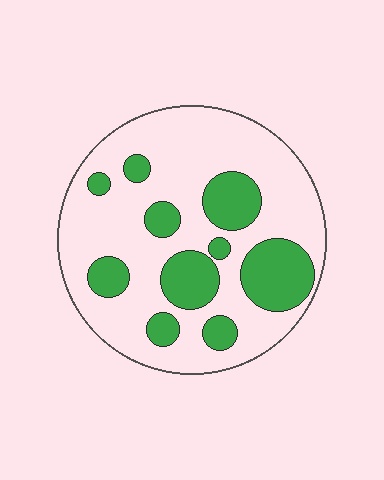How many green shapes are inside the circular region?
10.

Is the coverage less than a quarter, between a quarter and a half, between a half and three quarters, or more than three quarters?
Between a quarter and a half.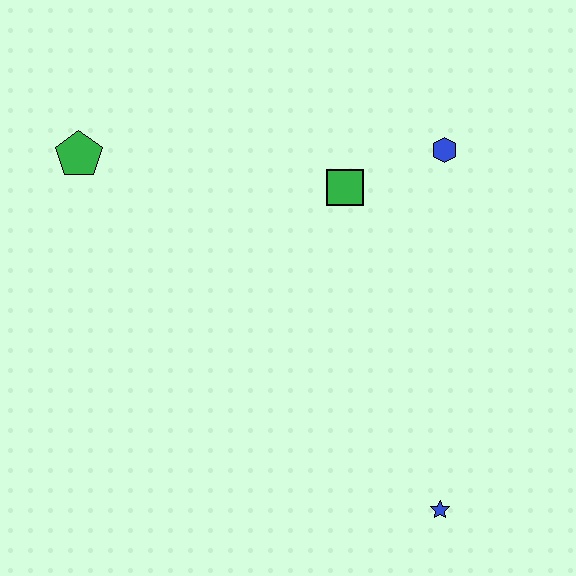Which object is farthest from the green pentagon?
The blue star is farthest from the green pentagon.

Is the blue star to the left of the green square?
No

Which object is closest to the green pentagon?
The green square is closest to the green pentagon.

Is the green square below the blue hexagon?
Yes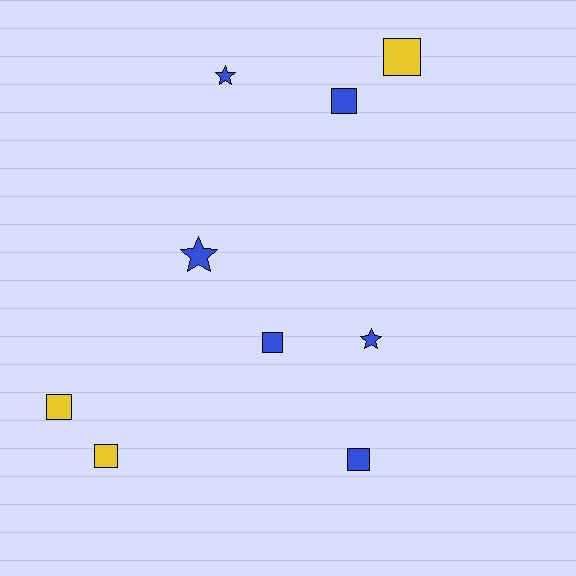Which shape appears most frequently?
Square, with 6 objects.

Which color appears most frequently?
Blue, with 6 objects.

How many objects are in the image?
There are 9 objects.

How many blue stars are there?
There are 3 blue stars.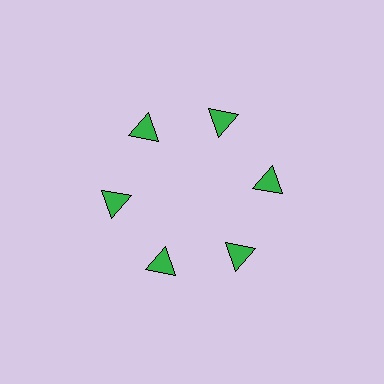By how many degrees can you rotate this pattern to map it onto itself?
The pattern maps onto itself every 60 degrees of rotation.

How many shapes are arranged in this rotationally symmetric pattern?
There are 6 shapes, arranged in 6 groups of 1.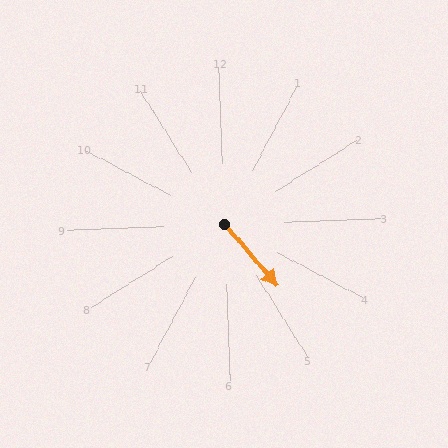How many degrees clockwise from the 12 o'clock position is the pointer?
Approximately 142 degrees.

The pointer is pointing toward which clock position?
Roughly 5 o'clock.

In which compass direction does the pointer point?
Southeast.